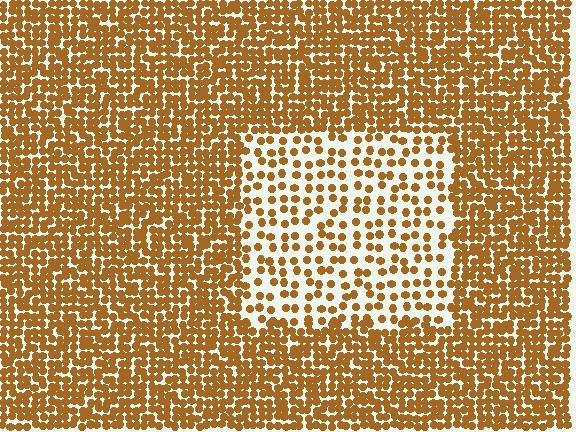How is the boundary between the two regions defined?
The boundary is defined by a change in element density (approximately 2.4x ratio). All elements are the same color, size, and shape.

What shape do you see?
I see a rectangle.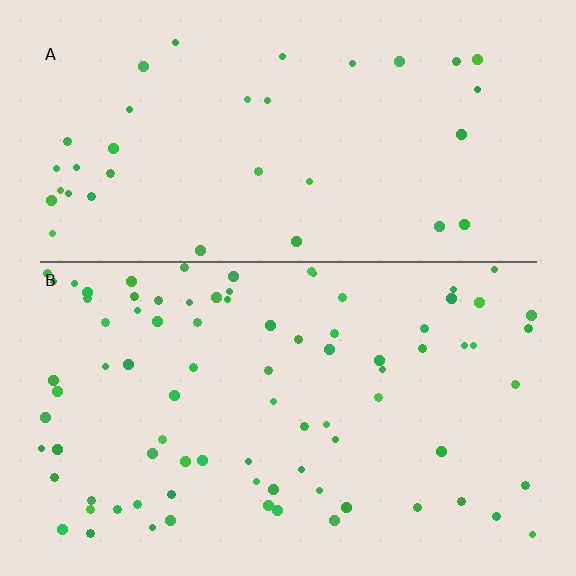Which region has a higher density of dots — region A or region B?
B (the bottom).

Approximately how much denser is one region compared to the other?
Approximately 2.4× — region B over region A.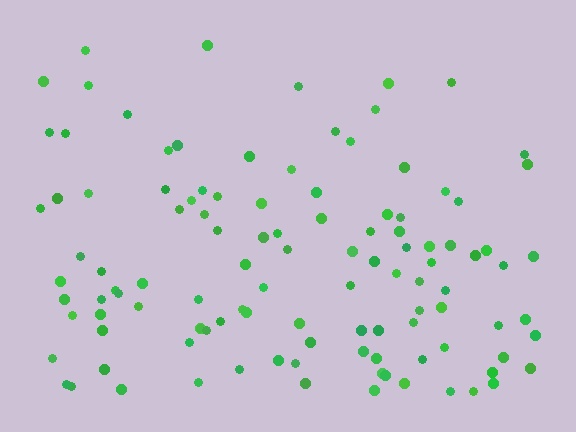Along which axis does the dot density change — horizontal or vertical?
Vertical.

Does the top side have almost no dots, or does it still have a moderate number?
Still a moderate number, just noticeably fewer than the bottom.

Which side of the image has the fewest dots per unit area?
The top.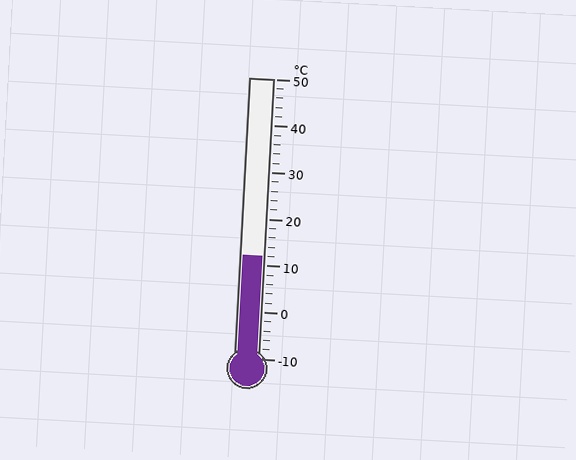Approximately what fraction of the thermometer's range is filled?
The thermometer is filled to approximately 35% of its range.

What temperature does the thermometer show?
The thermometer shows approximately 12°C.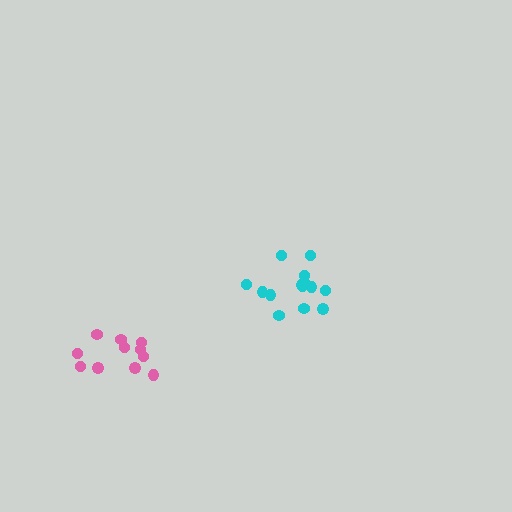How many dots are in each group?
Group 1: 14 dots, Group 2: 11 dots (25 total).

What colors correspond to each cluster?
The clusters are colored: cyan, pink.